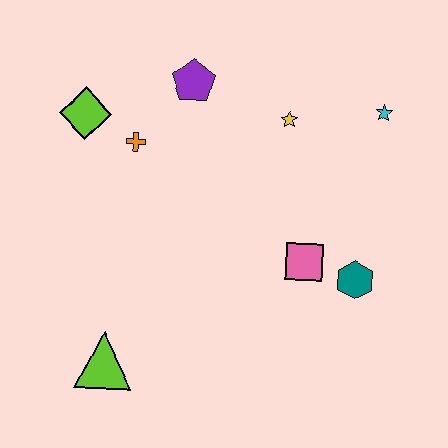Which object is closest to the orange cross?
The lime diamond is closest to the orange cross.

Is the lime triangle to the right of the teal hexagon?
No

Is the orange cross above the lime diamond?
No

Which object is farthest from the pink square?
The lime diamond is farthest from the pink square.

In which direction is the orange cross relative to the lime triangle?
The orange cross is above the lime triangle.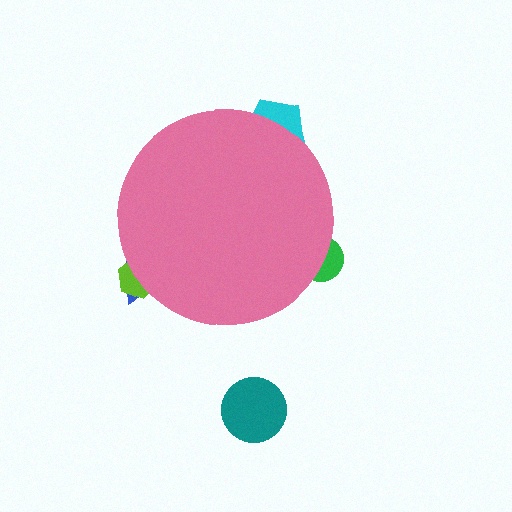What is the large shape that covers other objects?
A pink circle.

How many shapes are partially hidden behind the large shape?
4 shapes are partially hidden.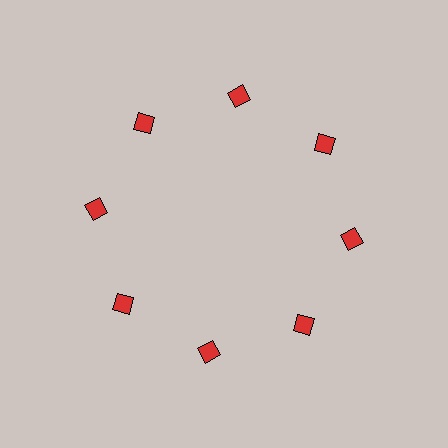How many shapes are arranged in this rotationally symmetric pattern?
There are 8 shapes, arranged in 8 groups of 1.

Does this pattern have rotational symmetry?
Yes, this pattern has 8-fold rotational symmetry. It looks the same after rotating 45 degrees around the center.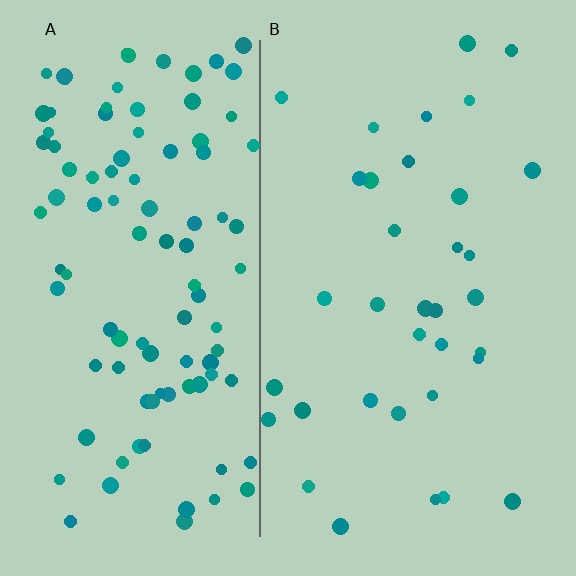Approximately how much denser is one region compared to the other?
Approximately 3.0× — region A over region B.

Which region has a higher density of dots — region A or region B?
A (the left).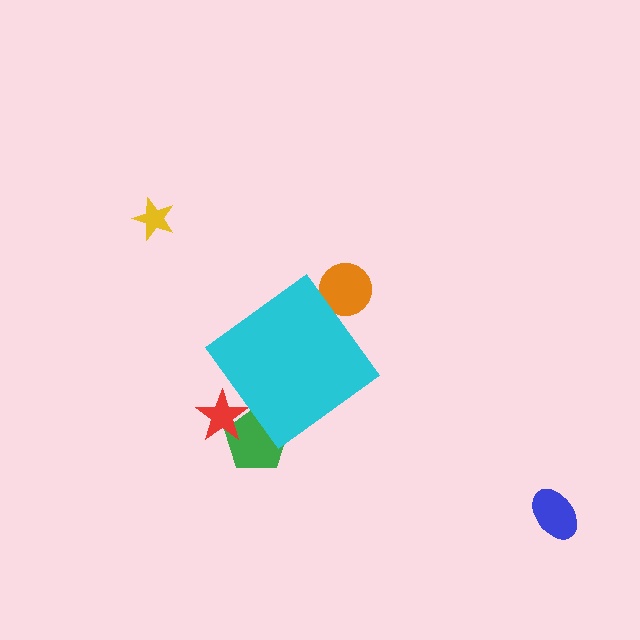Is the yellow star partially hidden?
No, the yellow star is fully visible.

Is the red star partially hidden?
Yes, the red star is partially hidden behind the cyan diamond.